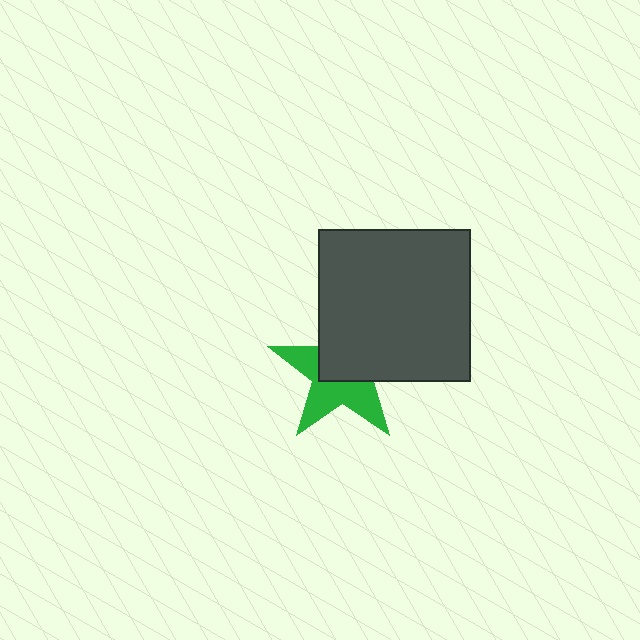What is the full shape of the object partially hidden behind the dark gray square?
The partially hidden object is a green star.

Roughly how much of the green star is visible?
About half of it is visible (roughly 49%).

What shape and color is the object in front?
The object in front is a dark gray square.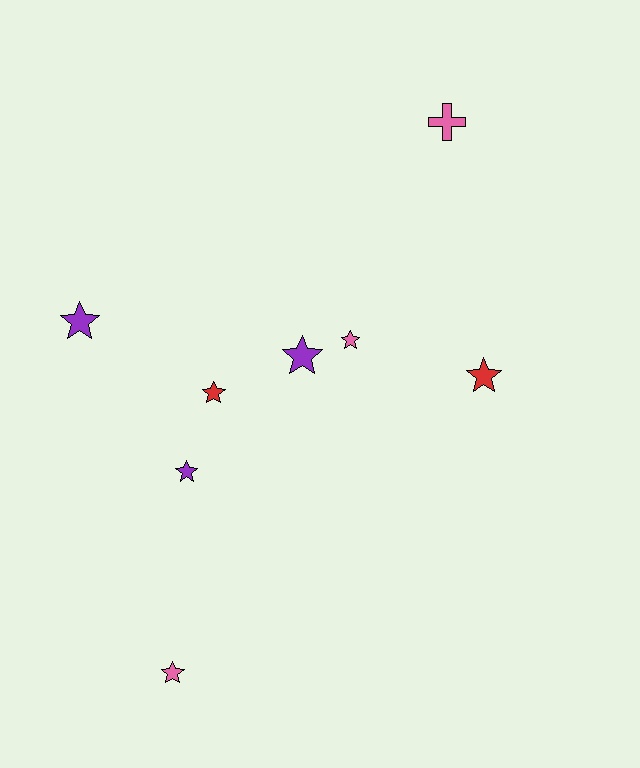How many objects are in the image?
There are 8 objects.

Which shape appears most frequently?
Star, with 7 objects.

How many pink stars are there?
There are 2 pink stars.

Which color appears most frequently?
Pink, with 3 objects.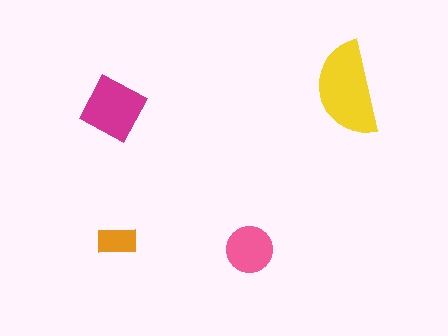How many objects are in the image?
There are 4 objects in the image.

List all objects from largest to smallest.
The yellow semicircle, the magenta square, the pink circle, the orange rectangle.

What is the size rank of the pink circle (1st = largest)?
3rd.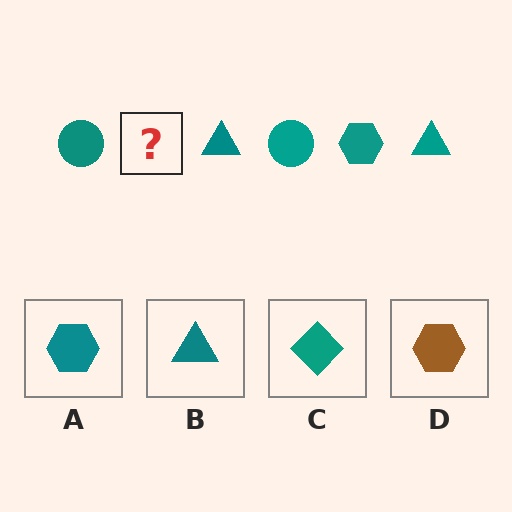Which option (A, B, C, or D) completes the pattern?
A.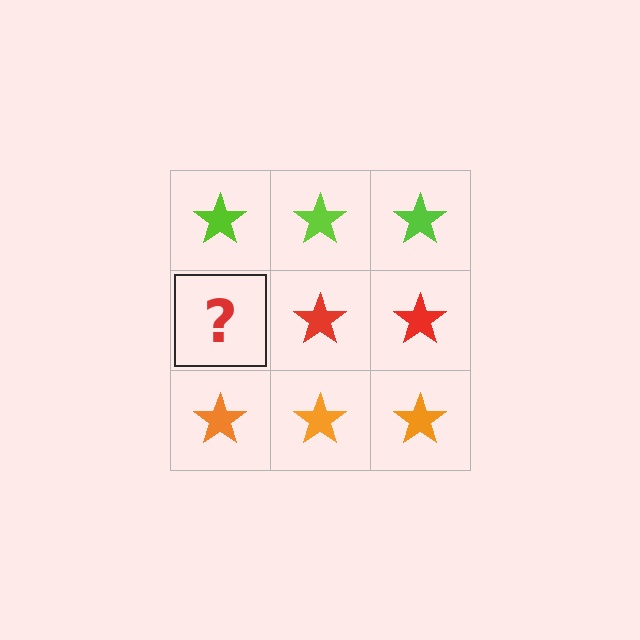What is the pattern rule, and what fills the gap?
The rule is that each row has a consistent color. The gap should be filled with a red star.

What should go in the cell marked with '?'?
The missing cell should contain a red star.